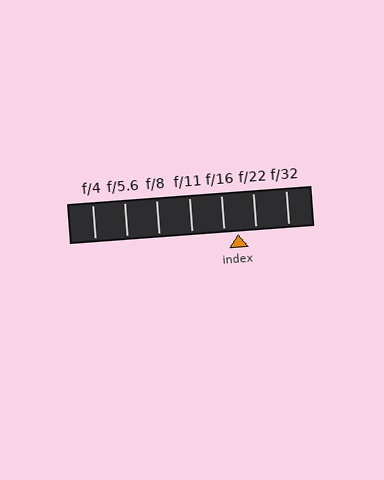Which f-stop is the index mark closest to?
The index mark is closest to f/16.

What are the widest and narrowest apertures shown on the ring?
The widest aperture shown is f/4 and the narrowest is f/32.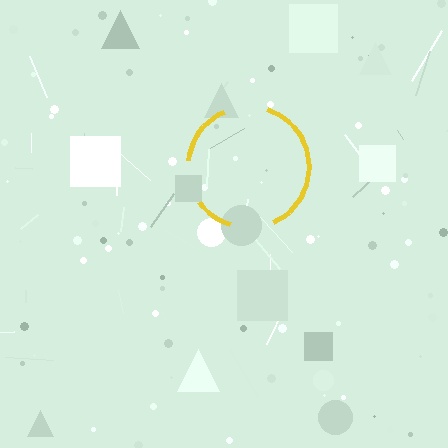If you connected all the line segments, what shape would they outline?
They would outline a circle.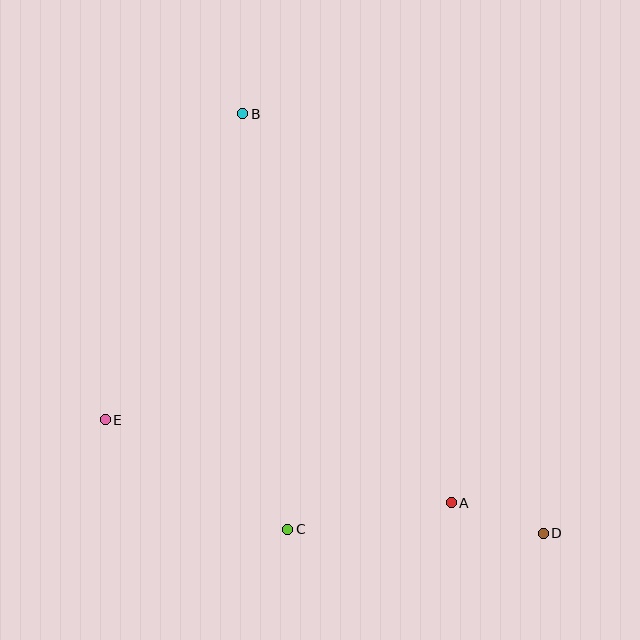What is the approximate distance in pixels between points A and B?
The distance between A and B is approximately 441 pixels.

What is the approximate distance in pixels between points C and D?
The distance between C and D is approximately 255 pixels.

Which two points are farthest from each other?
Points B and D are farthest from each other.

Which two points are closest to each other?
Points A and D are closest to each other.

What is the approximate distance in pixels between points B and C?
The distance between B and C is approximately 418 pixels.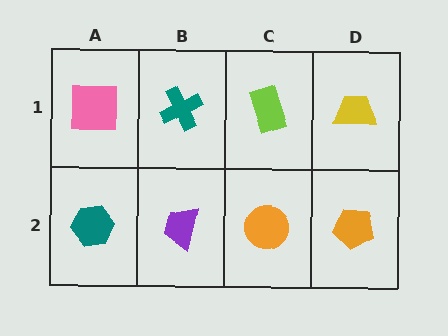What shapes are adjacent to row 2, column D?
A yellow trapezoid (row 1, column D), an orange circle (row 2, column C).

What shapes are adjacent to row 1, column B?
A purple trapezoid (row 2, column B), a pink square (row 1, column A), a lime rectangle (row 1, column C).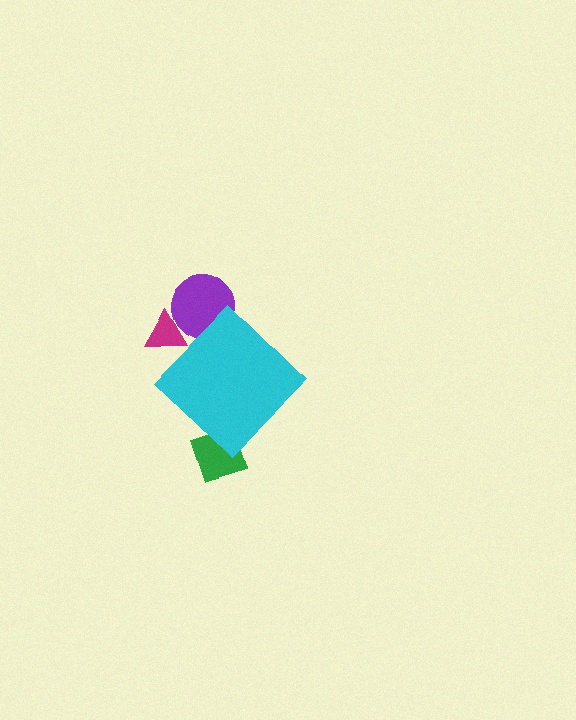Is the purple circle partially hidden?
Yes, the purple circle is partially hidden behind the cyan diamond.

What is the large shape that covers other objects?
A cyan diamond.